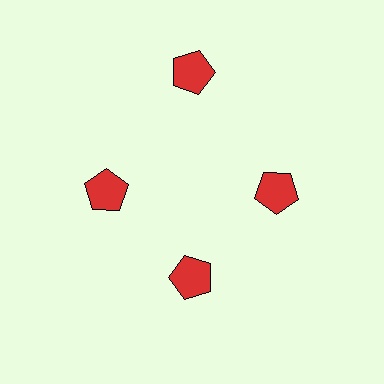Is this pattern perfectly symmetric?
No. The 4 red pentagons are arranged in a ring, but one element near the 12 o'clock position is pushed outward from the center, breaking the 4-fold rotational symmetry.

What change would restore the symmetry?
The symmetry would be restored by moving it inward, back onto the ring so that all 4 pentagons sit at equal angles and equal distance from the center.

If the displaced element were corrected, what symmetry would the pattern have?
It would have 4-fold rotational symmetry — the pattern would map onto itself every 90 degrees.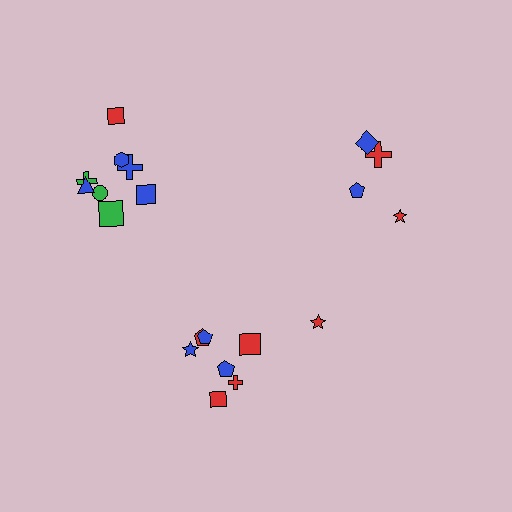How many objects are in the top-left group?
There are 8 objects.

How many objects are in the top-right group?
There are 4 objects.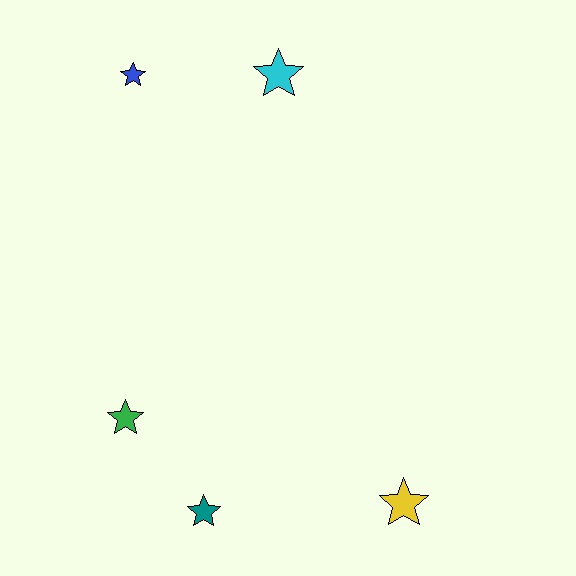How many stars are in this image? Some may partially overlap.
There are 5 stars.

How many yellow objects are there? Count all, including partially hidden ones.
There is 1 yellow object.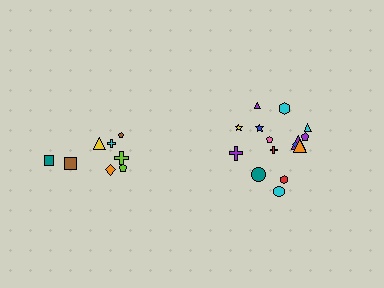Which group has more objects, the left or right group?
The right group.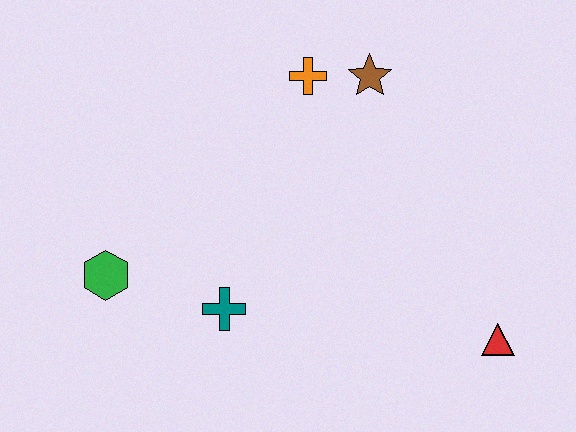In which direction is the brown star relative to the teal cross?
The brown star is above the teal cross.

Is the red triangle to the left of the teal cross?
No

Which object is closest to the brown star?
The orange cross is closest to the brown star.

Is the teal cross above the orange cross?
No